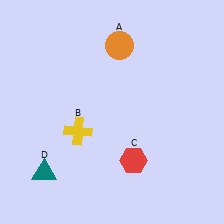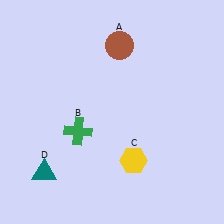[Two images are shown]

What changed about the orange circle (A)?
In Image 1, A is orange. In Image 2, it changed to brown.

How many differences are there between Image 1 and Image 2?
There are 3 differences between the two images.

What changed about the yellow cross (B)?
In Image 1, B is yellow. In Image 2, it changed to green.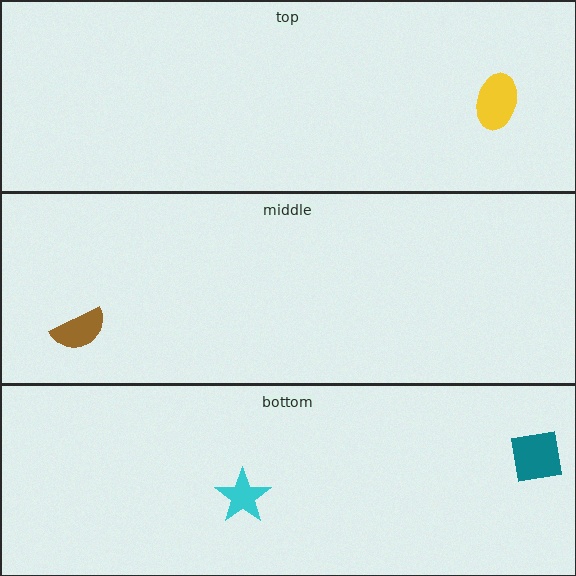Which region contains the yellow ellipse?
The top region.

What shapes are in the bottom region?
The cyan star, the teal square.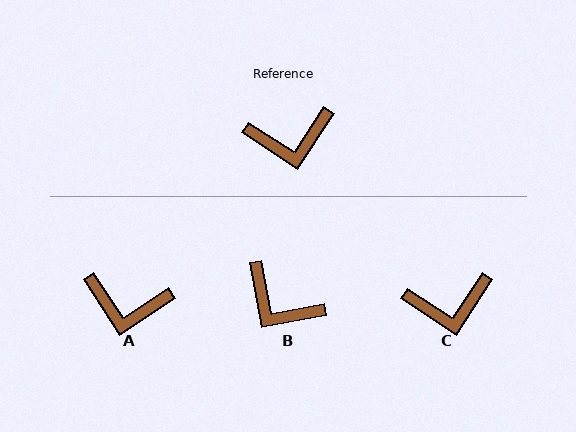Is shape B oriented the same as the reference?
No, it is off by about 47 degrees.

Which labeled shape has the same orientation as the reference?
C.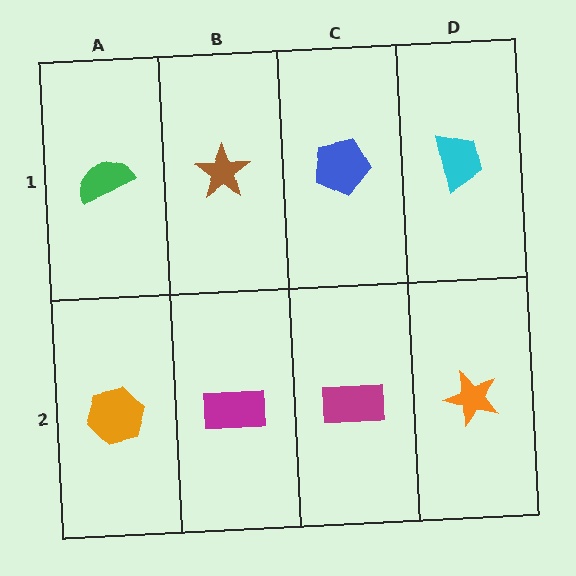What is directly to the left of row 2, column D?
A magenta rectangle.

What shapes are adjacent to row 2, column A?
A green semicircle (row 1, column A), a magenta rectangle (row 2, column B).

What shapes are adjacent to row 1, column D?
An orange star (row 2, column D), a blue pentagon (row 1, column C).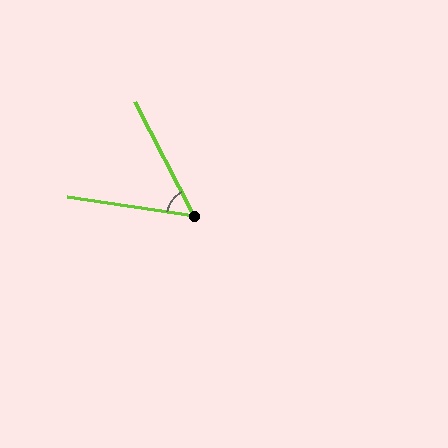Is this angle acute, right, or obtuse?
It is acute.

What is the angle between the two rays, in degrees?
Approximately 54 degrees.